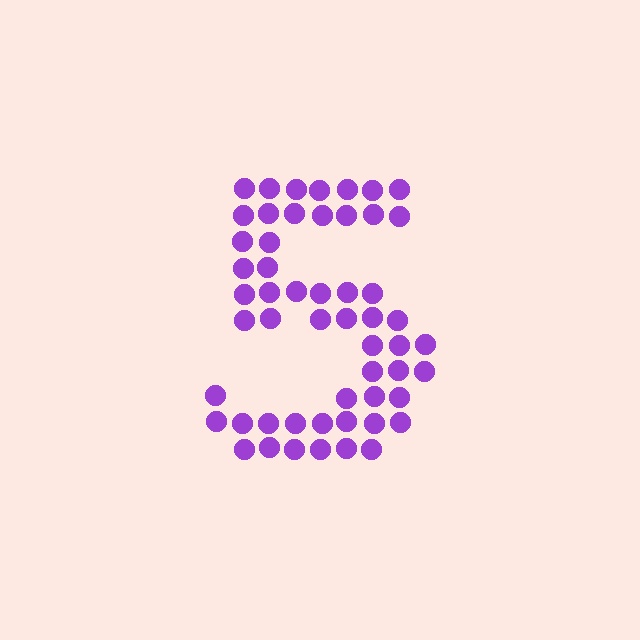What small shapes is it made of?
It is made of small circles.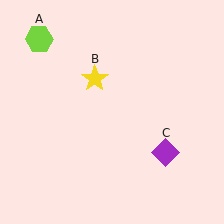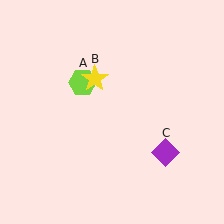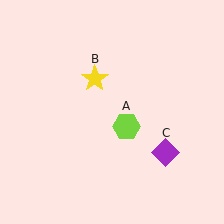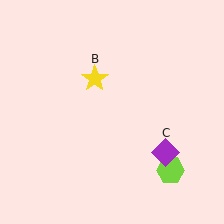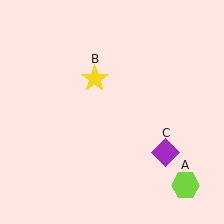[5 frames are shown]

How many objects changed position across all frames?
1 object changed position: lime hexagon (object A).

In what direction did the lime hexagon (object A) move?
The lime hexagon (object A) moved down and to the right.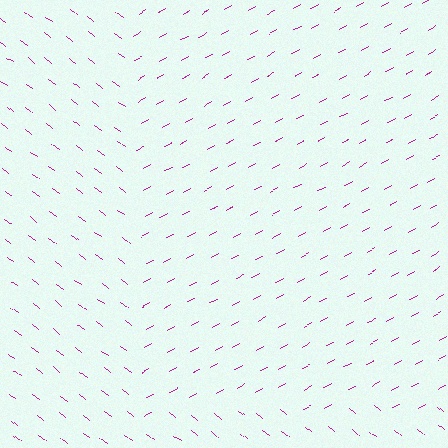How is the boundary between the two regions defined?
The boundary is defined purely by a change in line orientation (approximately 66 degrees difference). All lines are the same color and thickness.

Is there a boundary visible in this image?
Yes, there is a texture boundary formed by a change in line orientation.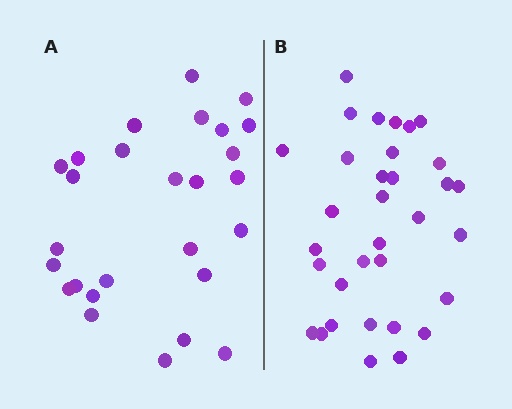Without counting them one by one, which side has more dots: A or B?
Region B (the right region) has more dots.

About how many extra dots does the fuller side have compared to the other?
Region B has about 6 more dots than region A.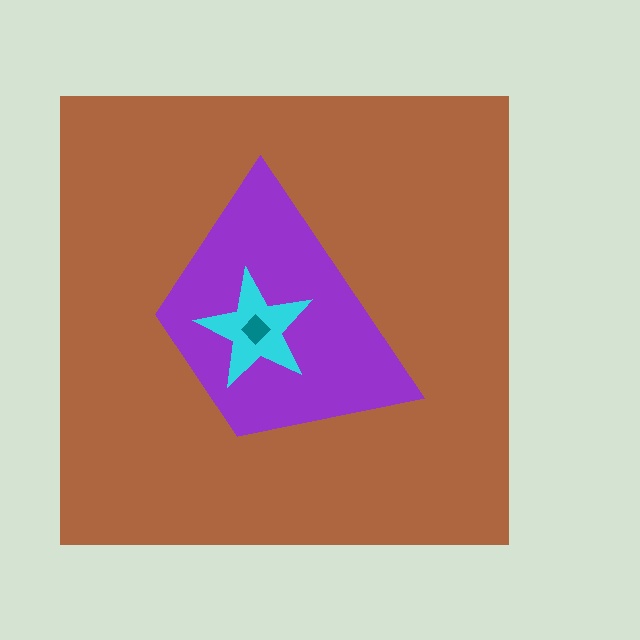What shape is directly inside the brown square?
The purple trapezoid.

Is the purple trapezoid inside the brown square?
Yes.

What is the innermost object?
The teal diamond.